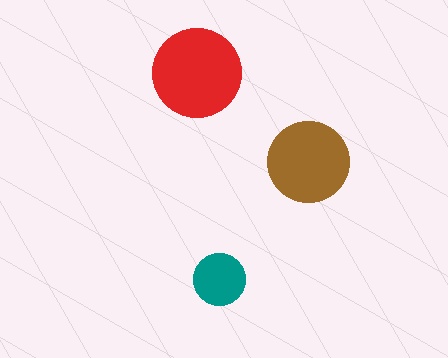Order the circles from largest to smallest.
the red one, the brown one, the teal one.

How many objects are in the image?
There are 3 objects in the image.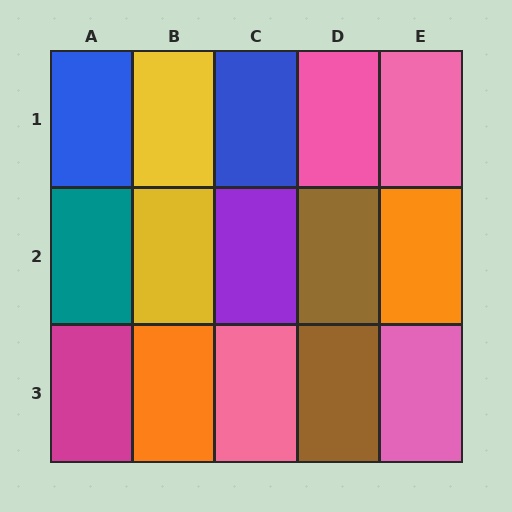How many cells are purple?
1 cell is purple.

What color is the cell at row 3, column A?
Magenta.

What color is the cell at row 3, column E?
Pink.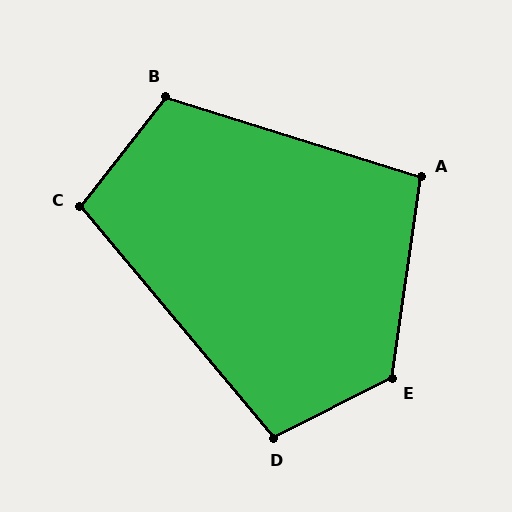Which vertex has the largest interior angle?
E, at approximately 125 degrees.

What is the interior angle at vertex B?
Approximately 111 degrees (obtuse).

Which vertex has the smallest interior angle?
A, at approximately 99 degrees.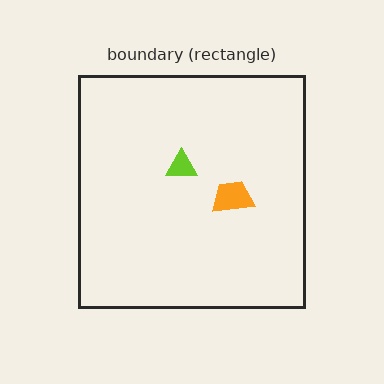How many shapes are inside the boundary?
2 inside, 0 outside.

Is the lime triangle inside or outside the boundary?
Inside.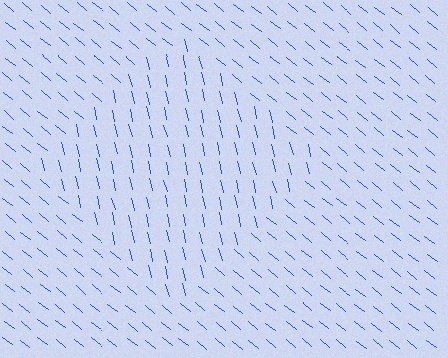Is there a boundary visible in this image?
Yes, there is a texture boundary formed by a change in line orientation.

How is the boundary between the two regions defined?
The boundary is defined purely by a change in line orientation (approximately 38 degrees difference). All lines are the same color and thickness.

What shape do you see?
I see a diamond.